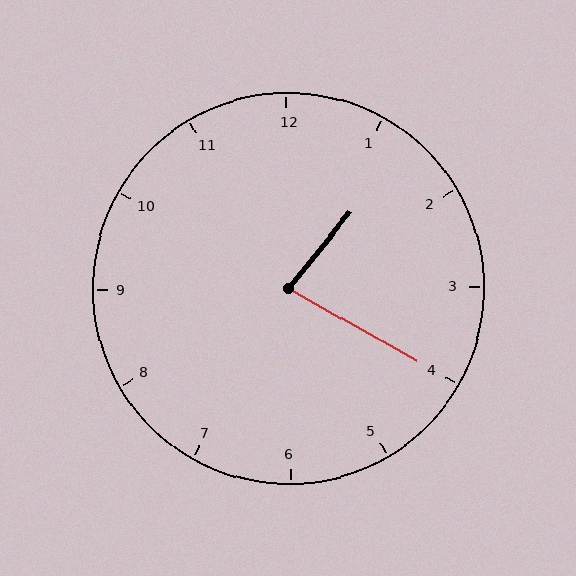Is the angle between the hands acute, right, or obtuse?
It is acute.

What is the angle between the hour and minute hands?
Approximately 80 degrees.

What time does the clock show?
1:20.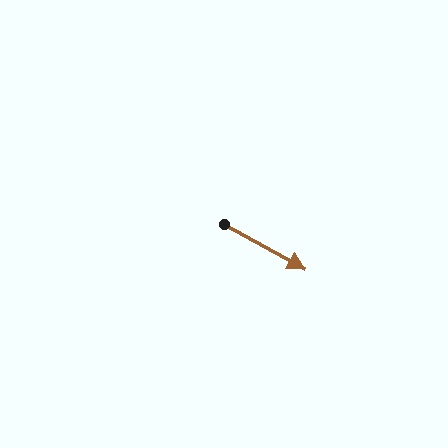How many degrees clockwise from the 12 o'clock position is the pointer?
Approximately 119 degrees.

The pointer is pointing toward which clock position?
Roughly 4 o'clock.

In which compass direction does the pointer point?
Southeast.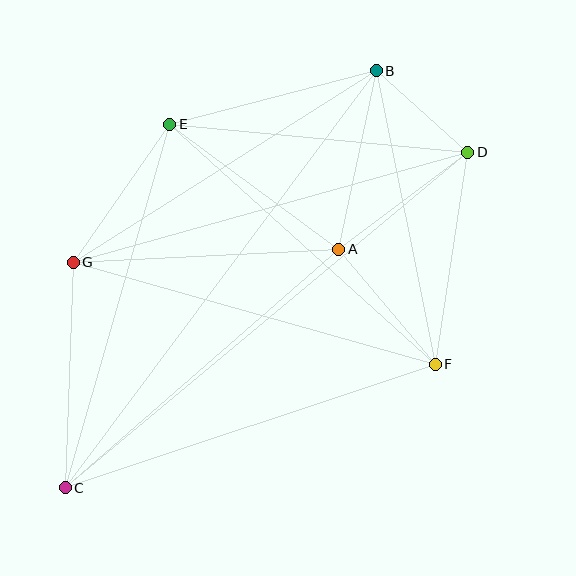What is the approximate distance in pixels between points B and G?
The distance between B and G is approximately 358 pixels.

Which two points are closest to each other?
Points B and D are closest to each other.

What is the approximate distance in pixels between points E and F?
The distance between E and F is approximately 358 pixels.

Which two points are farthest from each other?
Points C and D are farthest from each other.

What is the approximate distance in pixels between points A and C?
The distance between A and C is approximately 363 pixels.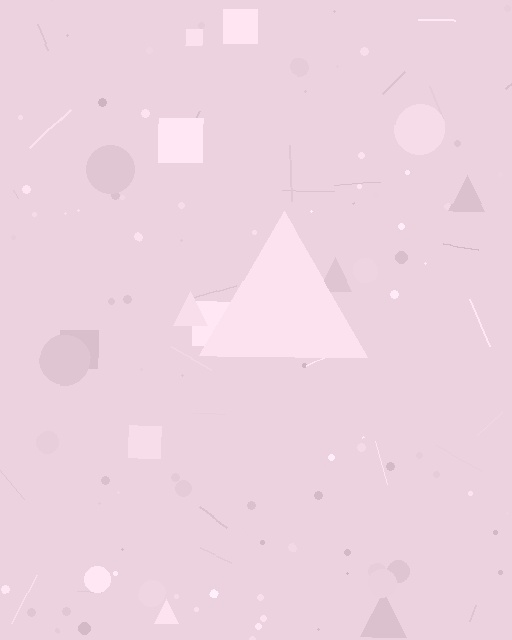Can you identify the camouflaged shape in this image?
The camouflaged shape is a triangle.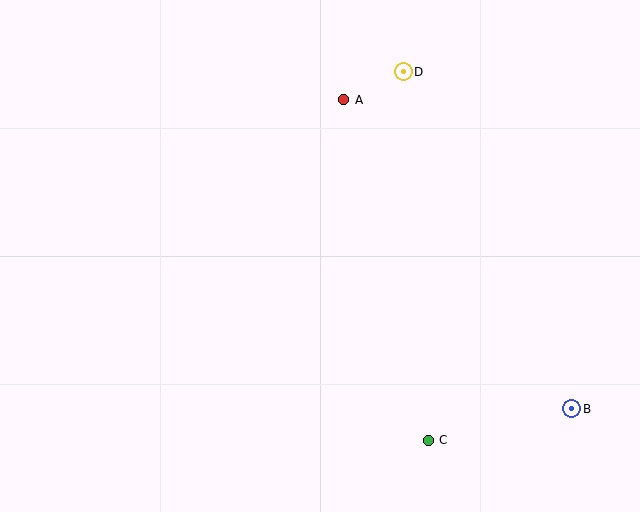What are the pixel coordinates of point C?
Point C is at (428, 440).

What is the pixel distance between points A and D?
The distance between A and D is 66 pixels.